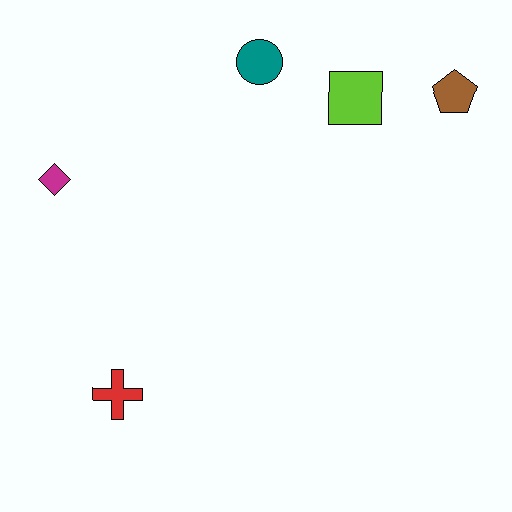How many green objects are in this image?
There are no green objects.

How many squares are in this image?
There is 1 square.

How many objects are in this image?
There are 5 objects.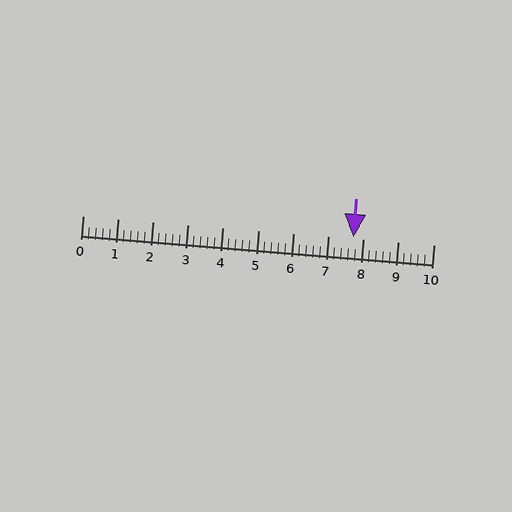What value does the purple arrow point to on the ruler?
The purple arrow points to approximately 7.7.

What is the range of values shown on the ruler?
The ruler shows values from 0 to 10.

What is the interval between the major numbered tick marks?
The major tick marks are spaced 1 units apart.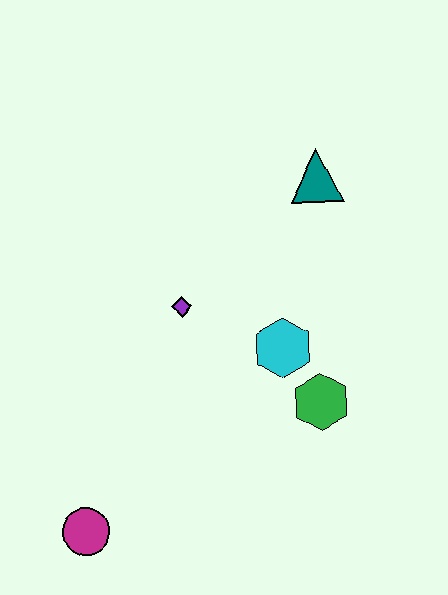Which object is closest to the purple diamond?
The cyan hexagon is closest to the purple diamond.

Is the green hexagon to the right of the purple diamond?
Yes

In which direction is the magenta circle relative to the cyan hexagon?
The magenta circle is to the left of the cyan hexagon.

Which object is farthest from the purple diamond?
The magenta circle is farthest from the purple diamond.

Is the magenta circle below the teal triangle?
Yes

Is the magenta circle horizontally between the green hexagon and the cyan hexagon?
No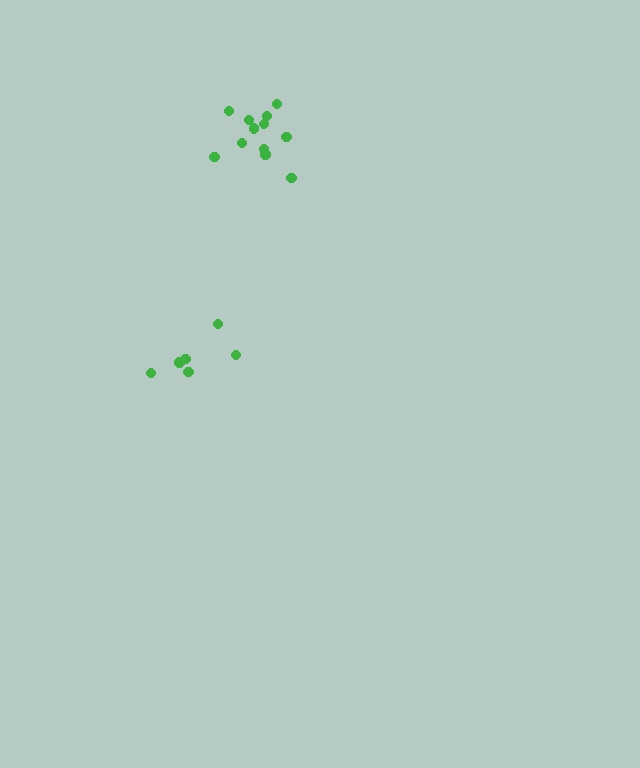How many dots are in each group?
Group 1: 6 dots, Group 2: 12 dots (18 total).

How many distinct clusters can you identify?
There are 2 distinct clusters.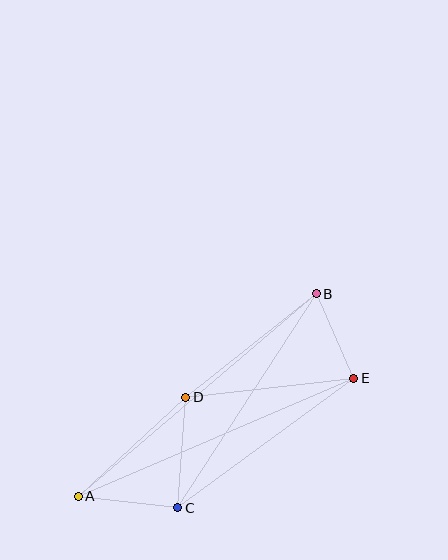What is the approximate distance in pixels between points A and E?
The distance between A and E is approximately 300 pixels.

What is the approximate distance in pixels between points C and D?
The distance between C and D is approximately 111 pixels.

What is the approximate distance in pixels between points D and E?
The distance between D and E is approximately 169 pixels.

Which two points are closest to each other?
Points B and E are closest to each other.